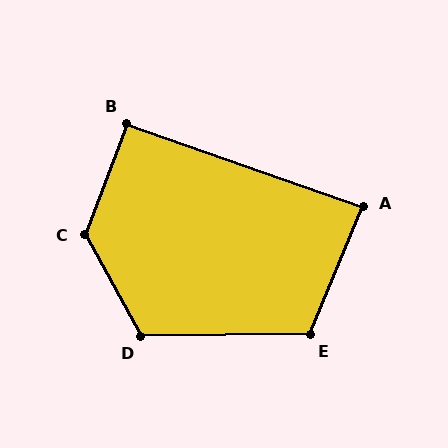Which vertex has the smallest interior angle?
A, at approximately 87 degrees.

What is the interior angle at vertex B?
Approximately 92 degrees (approximately right).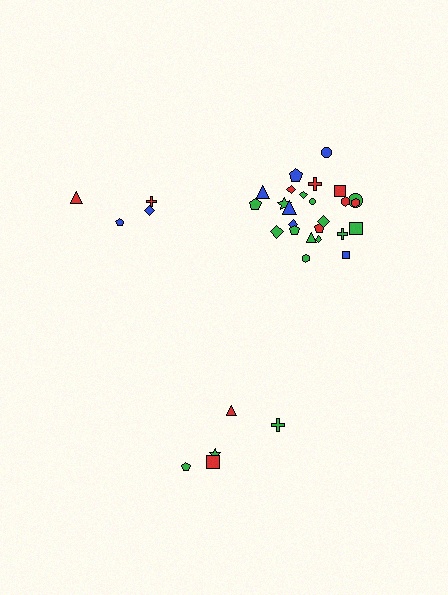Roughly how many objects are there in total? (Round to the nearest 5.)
Roughly 35 objects in total.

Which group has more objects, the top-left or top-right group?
The top-right group.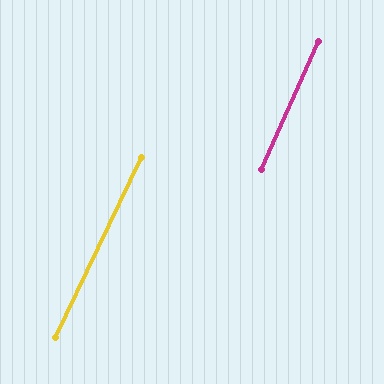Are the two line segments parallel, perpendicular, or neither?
Parallel — their directions differ by only 1.6°.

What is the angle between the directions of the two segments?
Approximately 2 degrees.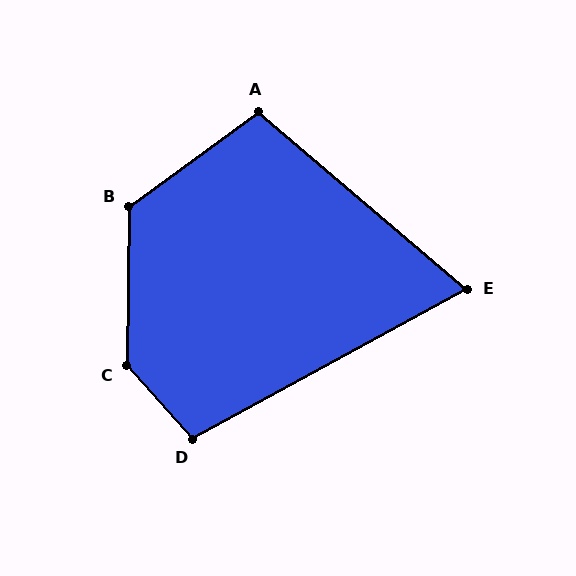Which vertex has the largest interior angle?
C, at approximately 138 degrees.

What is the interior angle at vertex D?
Approximately 103 degrees (obtuse).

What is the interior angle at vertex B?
Approximately 127 degrees (obtuse).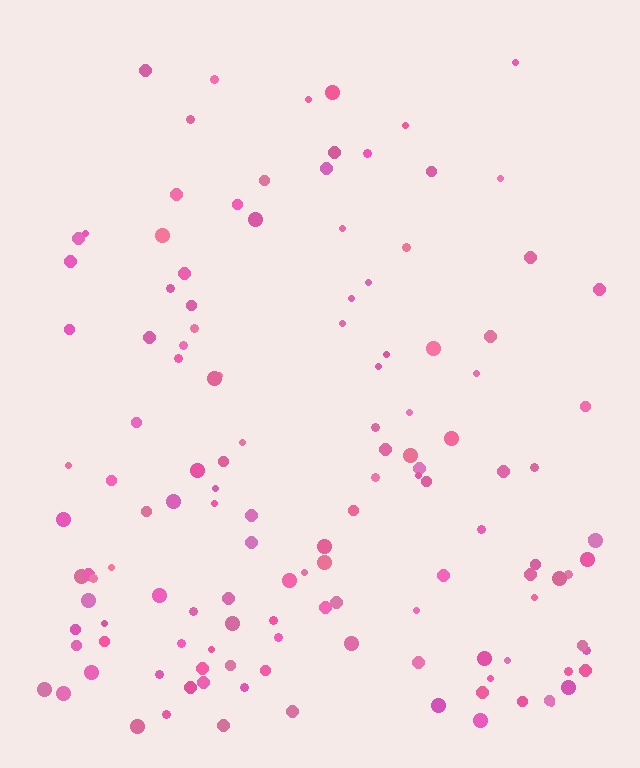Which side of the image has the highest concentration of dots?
The bottom.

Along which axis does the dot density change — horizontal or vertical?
Vertical.